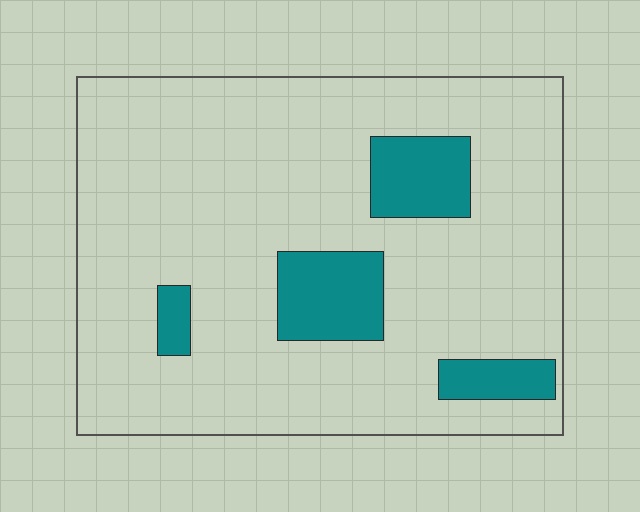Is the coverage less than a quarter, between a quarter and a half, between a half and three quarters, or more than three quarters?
Less than a quarter.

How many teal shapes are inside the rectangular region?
4.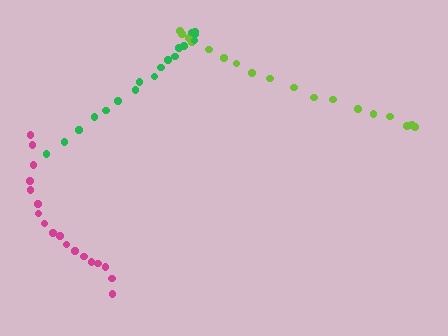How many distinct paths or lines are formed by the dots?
There are 3 distinct paths.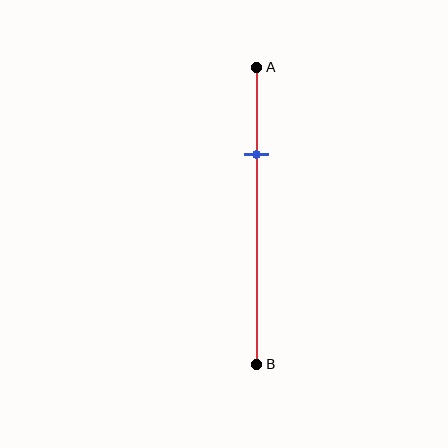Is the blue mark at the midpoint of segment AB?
No, the mark is at about 30% from A, not at the 50% midpoint.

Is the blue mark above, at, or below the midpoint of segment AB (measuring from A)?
The blue mark is above the midpoint of segment AB.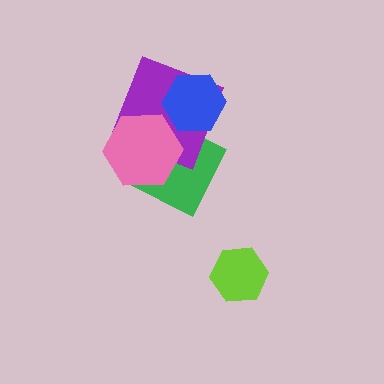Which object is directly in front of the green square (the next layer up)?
The purple square is directly in front of the green square.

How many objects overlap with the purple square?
3 objects overlap with the purple square.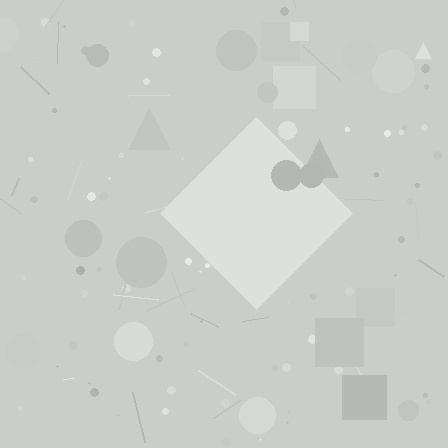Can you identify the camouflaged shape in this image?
The camouflaged shape is a diamond.